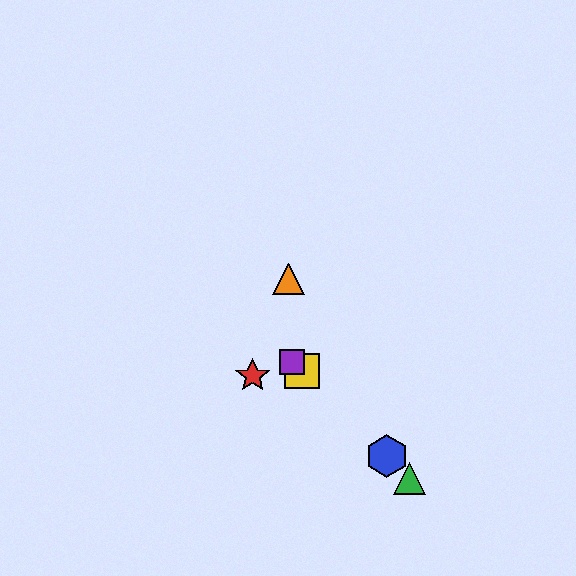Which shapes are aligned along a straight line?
The blue hexagon, the green triangle, the yellow square, the purple square are aligned along a straight line.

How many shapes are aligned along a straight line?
4 shapes (the blue hexagon, the green triangle, the yellow square, the purple square) are aligned along a straight line.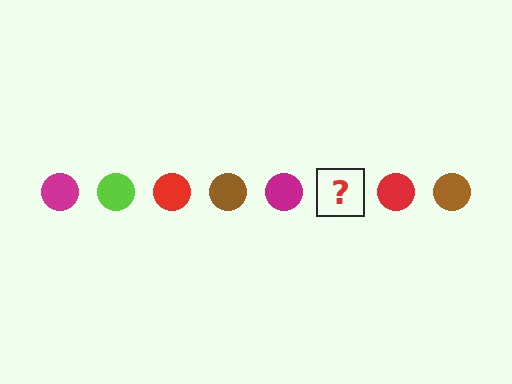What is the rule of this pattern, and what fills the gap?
The rule is that the pattern cycles through magenta, lime, red, brown circles. The gap should be filled with a lime circle.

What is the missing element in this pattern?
The missing element is a lime circle.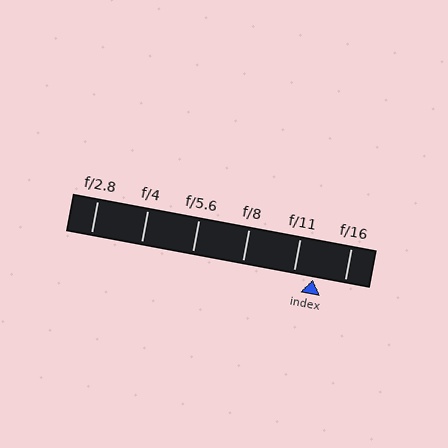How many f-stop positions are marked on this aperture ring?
There are 6 f-stop positions marked.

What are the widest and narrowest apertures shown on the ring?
The widest aperture shown is f/2.8 and the narrowest is f/16.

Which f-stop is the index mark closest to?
The index mark is closest to f/11.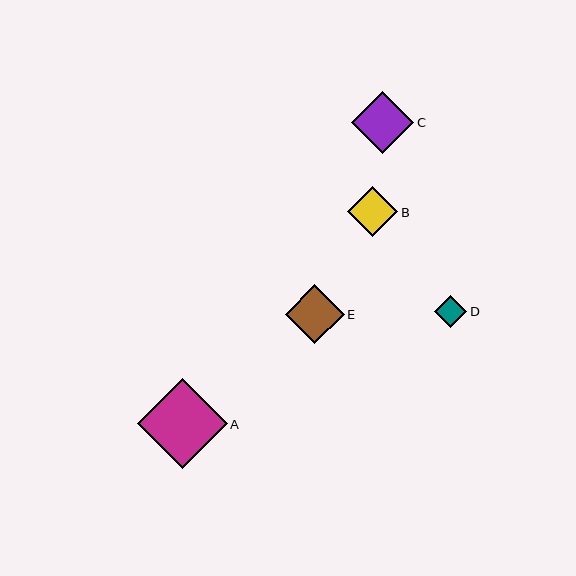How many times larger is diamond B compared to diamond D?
Diamond B is approximately 1.5 times the size of diamond D.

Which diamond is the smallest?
Diamond D is the smallest with a size of approximately 32 pixels.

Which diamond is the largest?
Diamond A is the largest with a size of approximately 90 pixels.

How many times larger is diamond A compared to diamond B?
Diamond A is approximately 1.8 times the size of diamond B.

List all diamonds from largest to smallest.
From largest to smallest: A, C, E, B, D.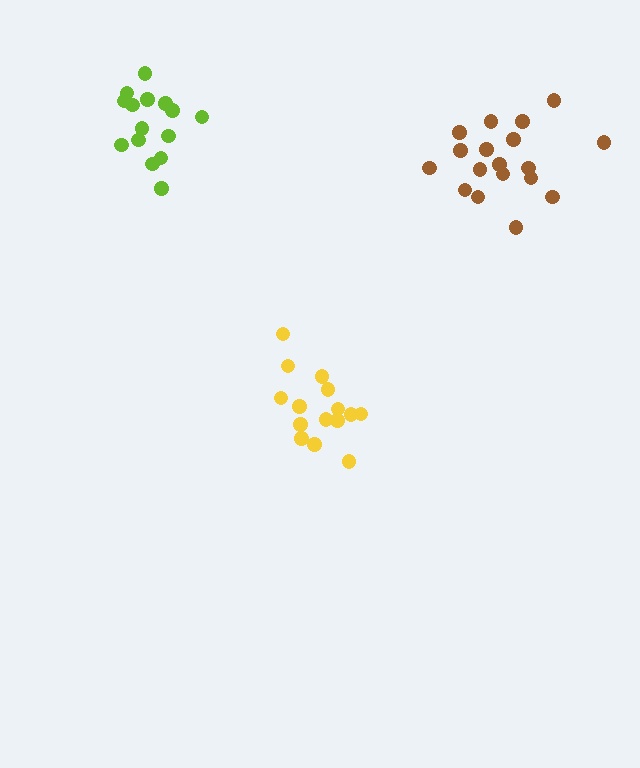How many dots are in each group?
Group 1: 15 dots, Group 2: 18 dots, Group 3: 15 dots (48 total).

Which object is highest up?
The lime cluster is topmost.